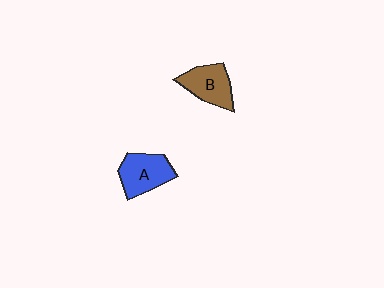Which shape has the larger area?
Shape A (blue).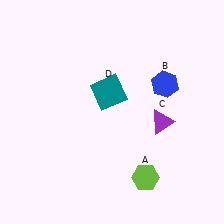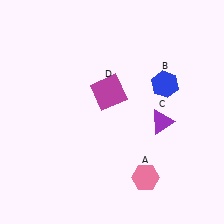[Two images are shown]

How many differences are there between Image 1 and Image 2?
There are 2 differences between the two images.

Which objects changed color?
A changed from lime to pink. D changed from teal to magenta.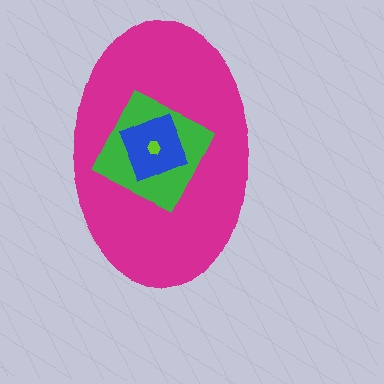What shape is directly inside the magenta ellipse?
The green diamond.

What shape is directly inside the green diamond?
The blue square.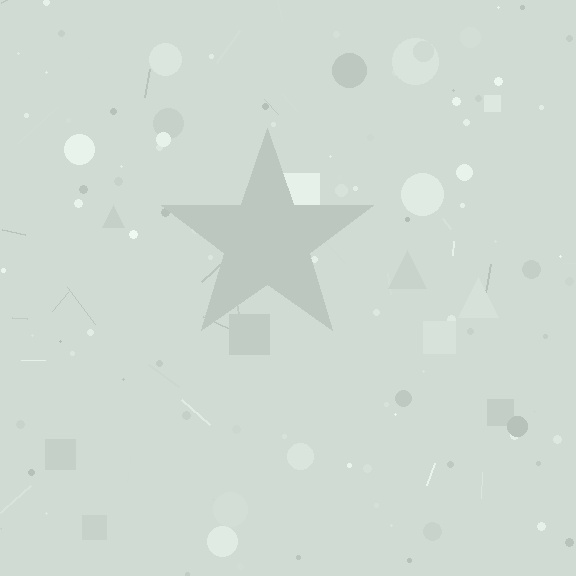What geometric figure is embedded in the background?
A star is embedded in the background.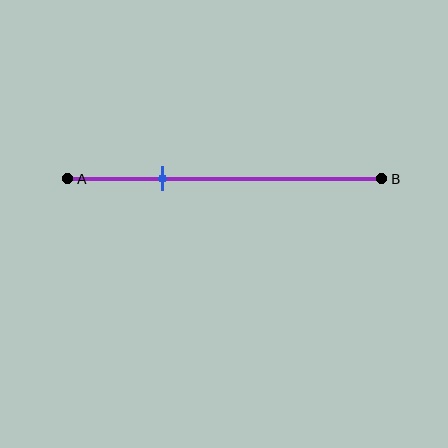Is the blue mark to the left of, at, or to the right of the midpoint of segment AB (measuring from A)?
The blue mark is to the left of the midpoint of segment AB.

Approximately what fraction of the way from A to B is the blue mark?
The blue mark is approximately 30% of the way from A to B.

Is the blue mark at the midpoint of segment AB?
No, the mark is at about 30% from A, not at the 50% midpoint.